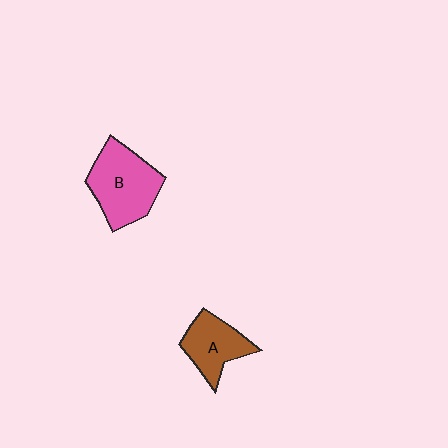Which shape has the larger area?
Shape B (pink).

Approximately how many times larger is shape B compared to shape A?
Approximately 1.4 times.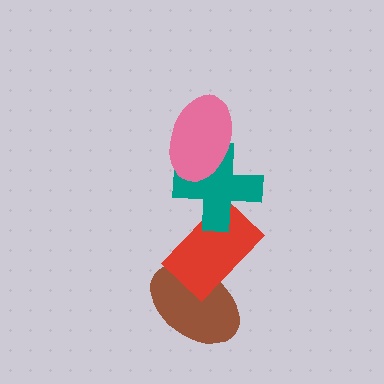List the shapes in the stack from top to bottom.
From top to bottom: the pink ellipse, the teal cross, the red rectangle, the brown ellipse.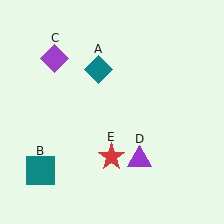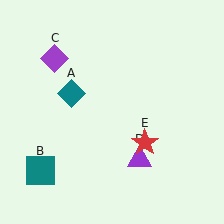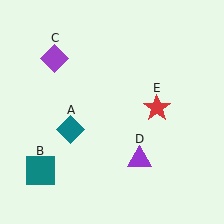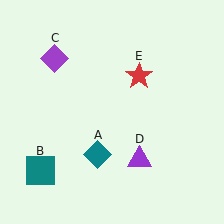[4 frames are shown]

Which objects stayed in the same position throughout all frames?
Teal square (object B) and purple diamond (object C) and purple triangle (object D) remained stationary.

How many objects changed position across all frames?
2 objects changed position: teal diamond (object A), red star (object E).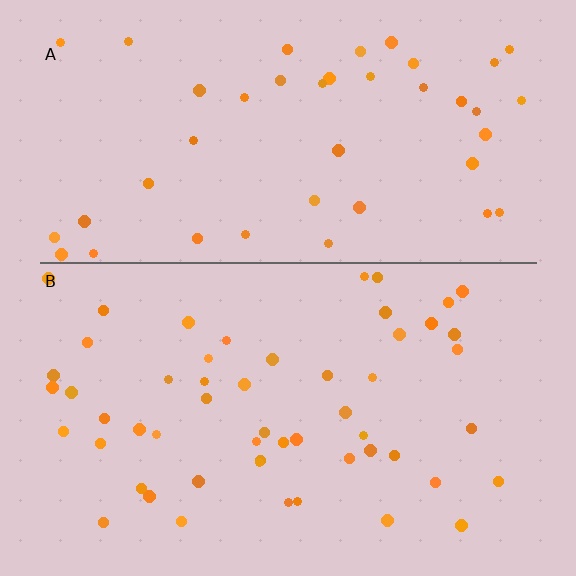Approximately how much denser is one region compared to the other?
Approximately 1.3× — region B over region A.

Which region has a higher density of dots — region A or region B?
B (the bottom).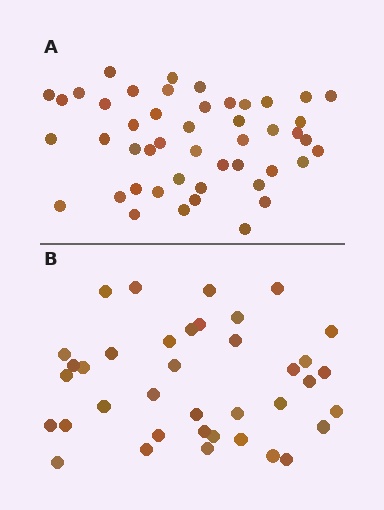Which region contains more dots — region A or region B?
Region A (the top region) has more dots.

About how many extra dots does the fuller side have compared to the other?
Region A has roughly 8 or so more dots than region B.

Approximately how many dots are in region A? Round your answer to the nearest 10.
About 50 dots. (The exact count is 47, which rounds to 50.)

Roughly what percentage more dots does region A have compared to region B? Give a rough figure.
About 25% more.